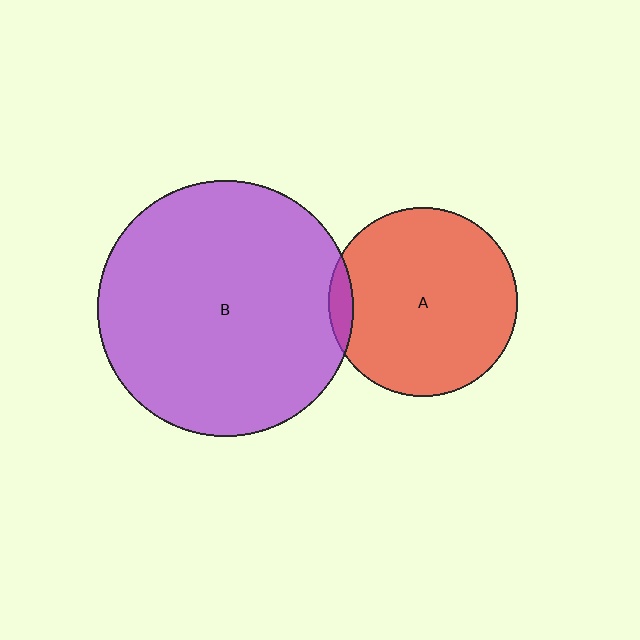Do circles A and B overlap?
Yes.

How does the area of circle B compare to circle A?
Approximately 1.8 times.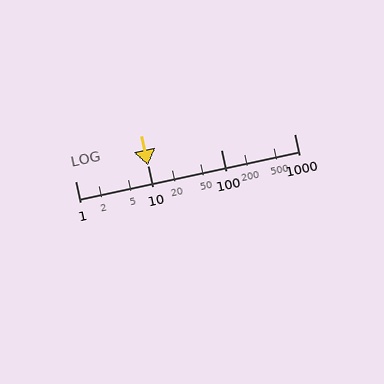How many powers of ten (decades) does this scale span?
The scale spans 3 decades, from 1 to 1000.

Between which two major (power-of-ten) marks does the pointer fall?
The pointer is between 10 and 100.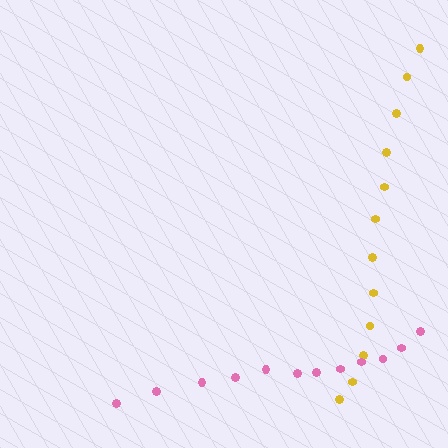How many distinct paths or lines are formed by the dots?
There are 2 distinct paths.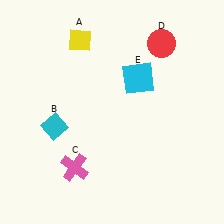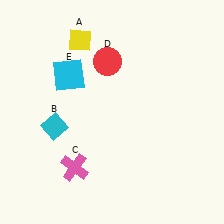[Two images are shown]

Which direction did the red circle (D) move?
The red circle (D) moved left.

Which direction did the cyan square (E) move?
The cyan square (E) moved left.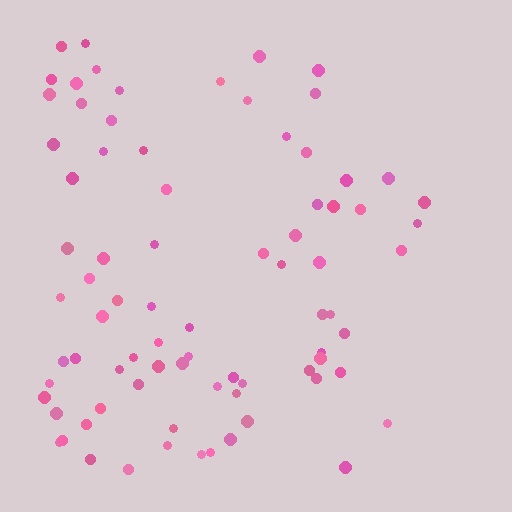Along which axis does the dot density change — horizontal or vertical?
Horizontal.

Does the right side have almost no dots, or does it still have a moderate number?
Still a moderate number, just noticeably fewer than the left.